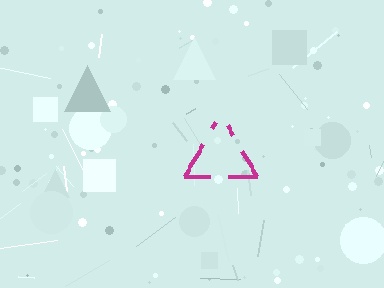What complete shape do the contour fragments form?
The contour fragments form a triangle.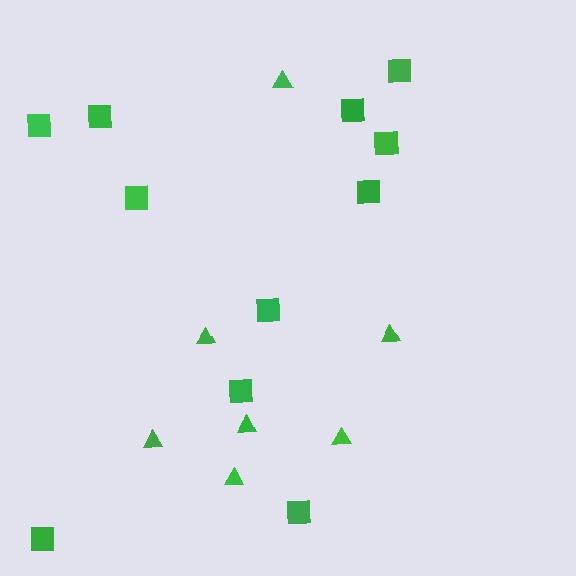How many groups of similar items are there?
There are 2 groups: one group of triangles (7) and one group of squares (11).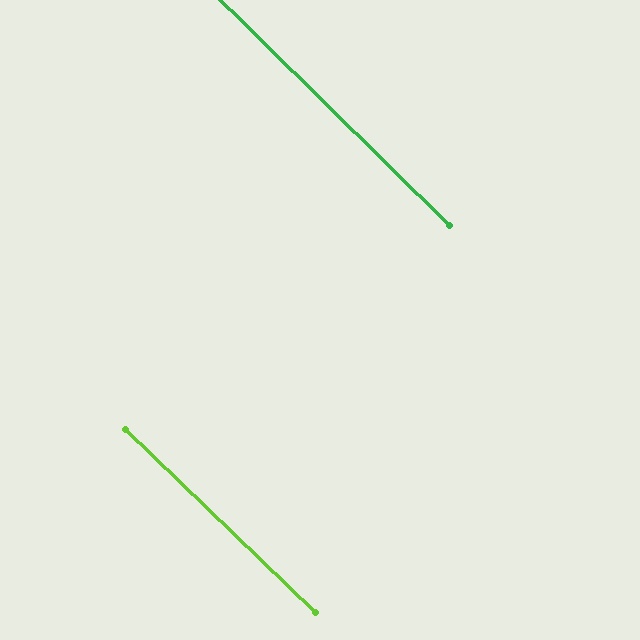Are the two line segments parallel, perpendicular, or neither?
Parallel — their directions differ by only 0.6°.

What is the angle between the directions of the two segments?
Approximately 1 degree.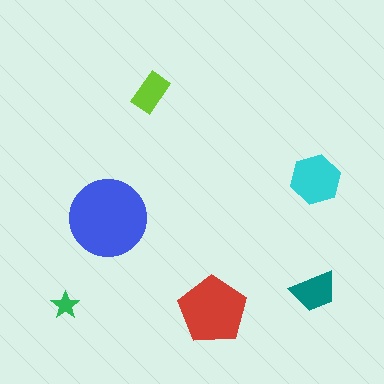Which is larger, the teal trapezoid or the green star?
The teal trapezoid.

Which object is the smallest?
The green star.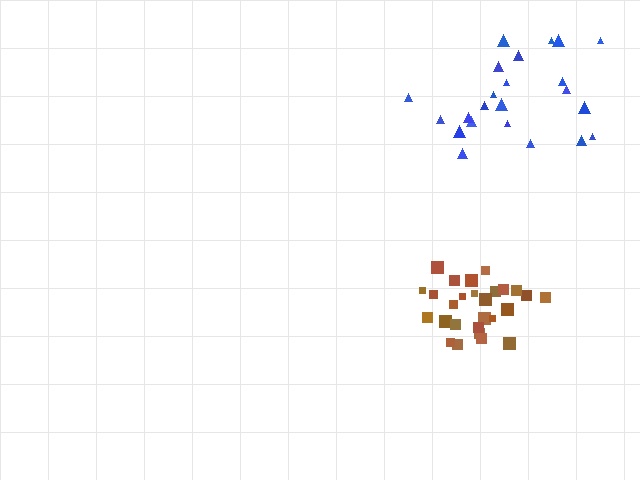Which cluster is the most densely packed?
Brown.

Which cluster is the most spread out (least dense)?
Blue.